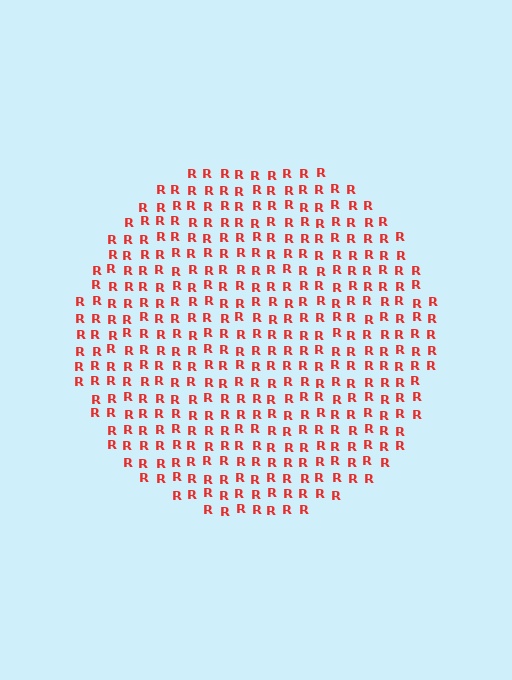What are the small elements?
The small elements are letter R's.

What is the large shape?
The large shape is a circle.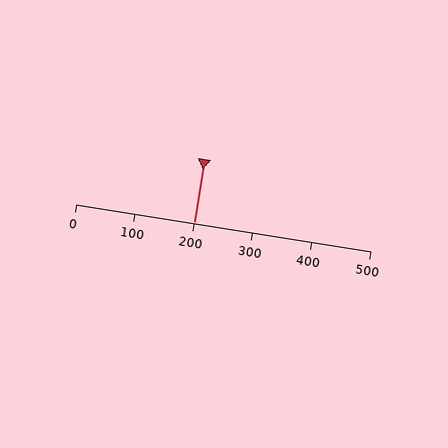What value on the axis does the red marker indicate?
The marker indicates approximately 200.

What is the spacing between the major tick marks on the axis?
The major ticks are spaced 100 apart.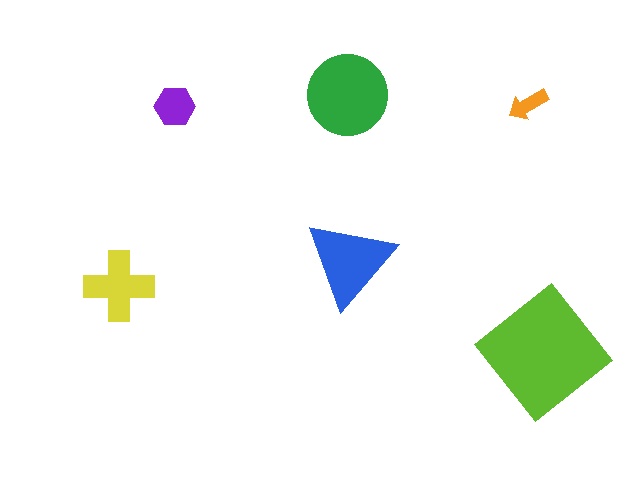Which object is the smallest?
The orange arrow.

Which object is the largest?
The lime diamond.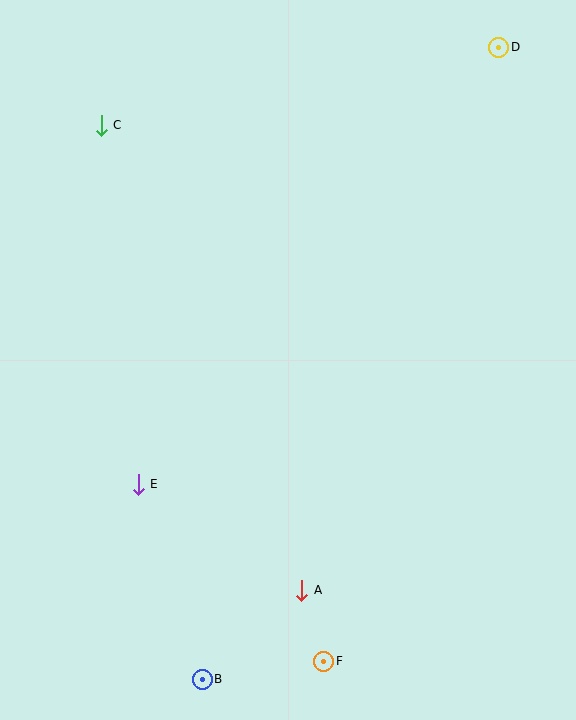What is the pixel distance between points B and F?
The distance between B and F is 123 pixels.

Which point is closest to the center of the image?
Point E at (138, 484) is closest to the center.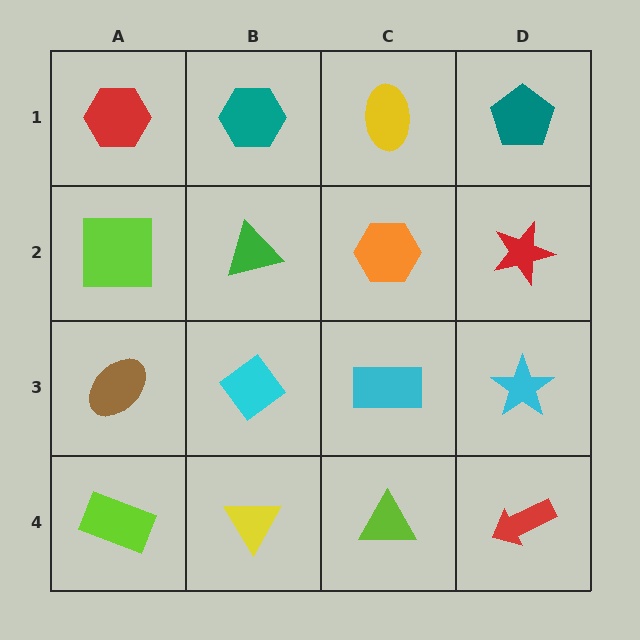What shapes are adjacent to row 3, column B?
A green triangle (row 2, column B), a yellow triangle (row 4, column B), a brown ellipse (row 3, column A), a cyan rectangle (row 3, column C).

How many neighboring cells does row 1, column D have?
2.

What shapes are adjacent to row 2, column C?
A yellow ellipse (row 1, column C), a cyan rectangle (row 3, column C), a green triangle (row 2, column B), a red star (row 2, column D).